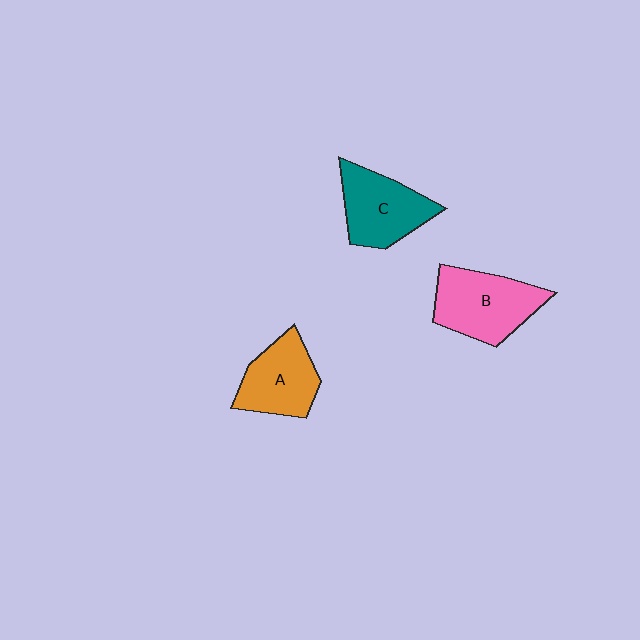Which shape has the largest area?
Shape B (pink).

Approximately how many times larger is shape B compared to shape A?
Approximately 1.2 times.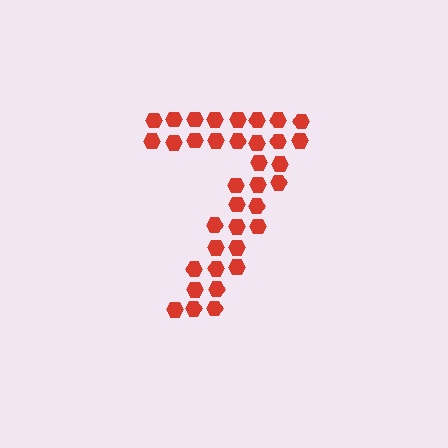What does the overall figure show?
The overall figure shows the digit 7.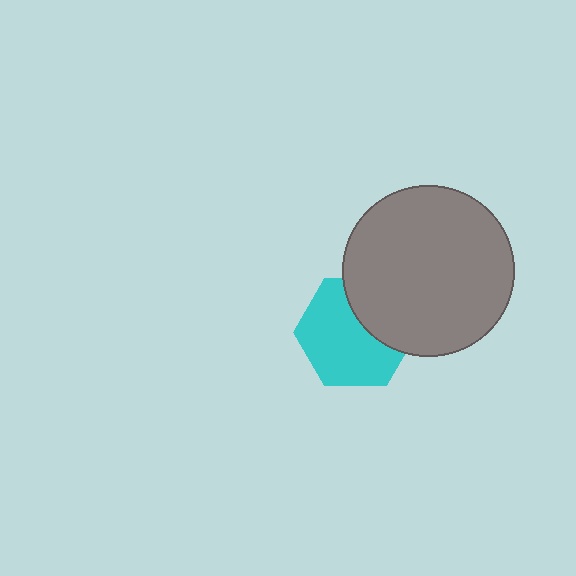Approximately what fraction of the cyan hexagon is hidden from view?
Roughly 34% of the cyan hexagon is hidden behind the gray circle.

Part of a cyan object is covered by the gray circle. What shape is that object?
It is a hexagon.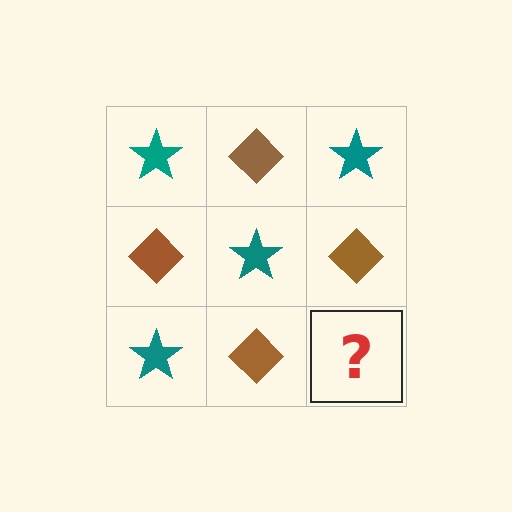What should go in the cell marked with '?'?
The missing cell should contain a teal star.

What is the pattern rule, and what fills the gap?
The rule is that it alternates teal star and brown diamond in a checkerboard pattern. The gap should be filled with a teal star.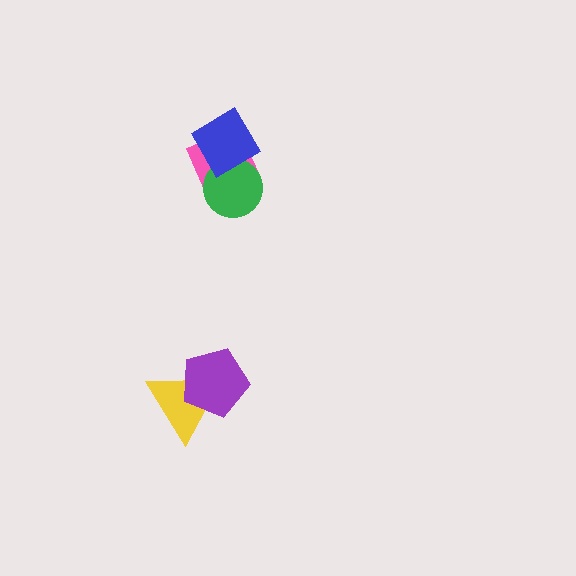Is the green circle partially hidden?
Yes, it is partially covered by another shape.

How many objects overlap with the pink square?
2 objects overlap with the pink square.